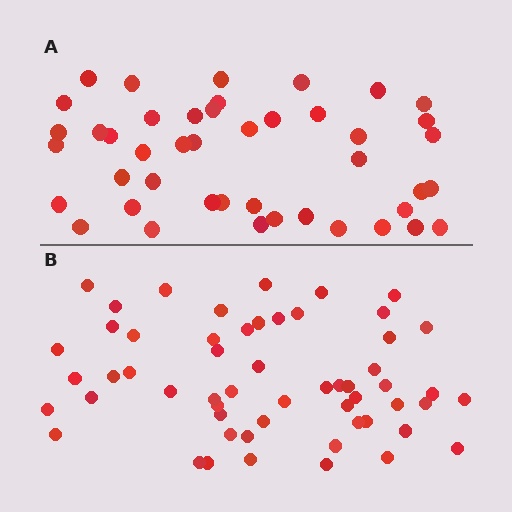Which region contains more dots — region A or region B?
Region B (the bottom region) has more dots.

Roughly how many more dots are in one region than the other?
Region B has roughly 12 or so more dots than region A.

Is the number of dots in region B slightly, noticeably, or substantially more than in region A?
Region B has noticeably more, but not dramatically so. The ratio is roughly 1.3 to 1.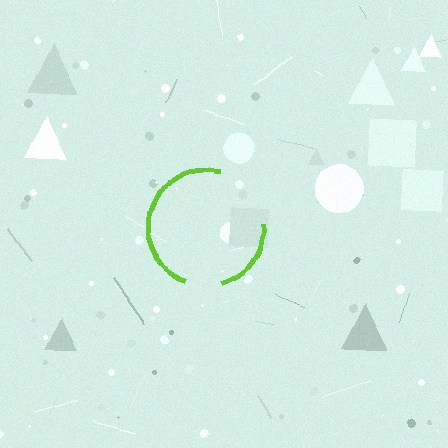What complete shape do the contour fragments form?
The contour fragments form a circle.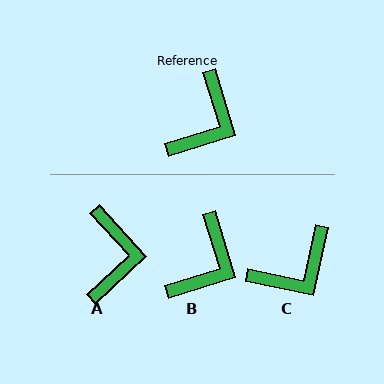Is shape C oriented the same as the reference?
No, it is off by about 29 degrees.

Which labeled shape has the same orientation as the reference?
B.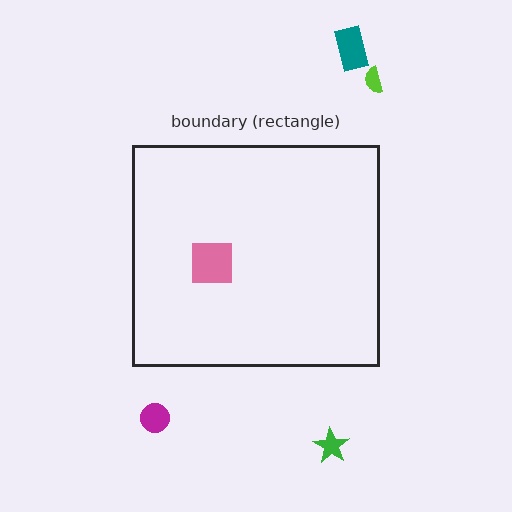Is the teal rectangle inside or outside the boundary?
Outside.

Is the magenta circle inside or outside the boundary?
Outside.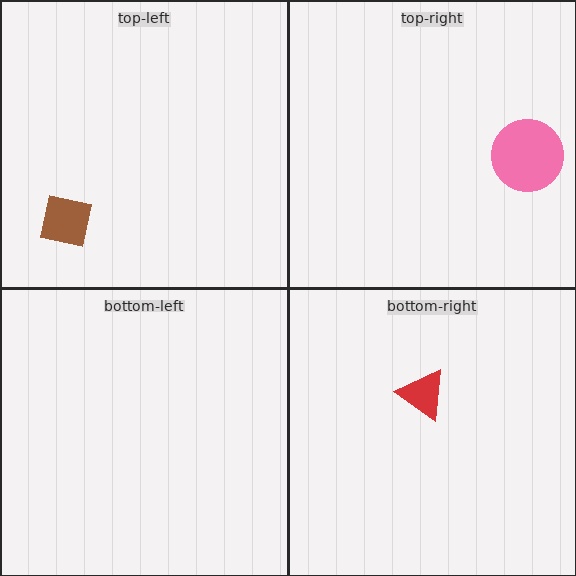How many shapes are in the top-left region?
1.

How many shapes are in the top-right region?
1.